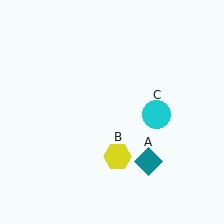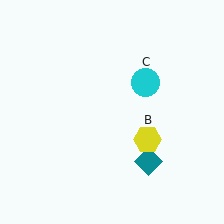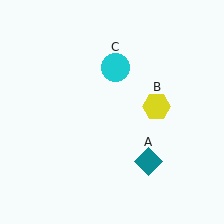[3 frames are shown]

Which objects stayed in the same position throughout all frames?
Teal diamond (object A) remained stationary.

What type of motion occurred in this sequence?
The yellow hexagon (object B), cyan circle (object C) rotated counterclockwise around the center of the scene.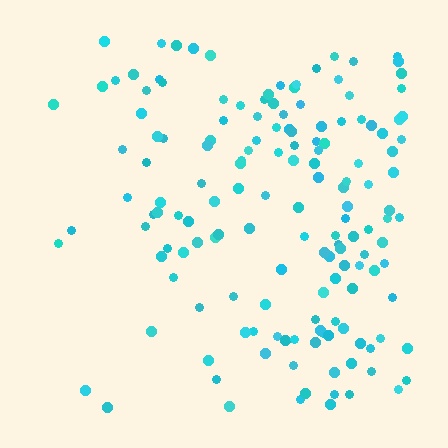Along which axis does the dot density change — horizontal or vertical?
Horizontal.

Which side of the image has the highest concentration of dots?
The right.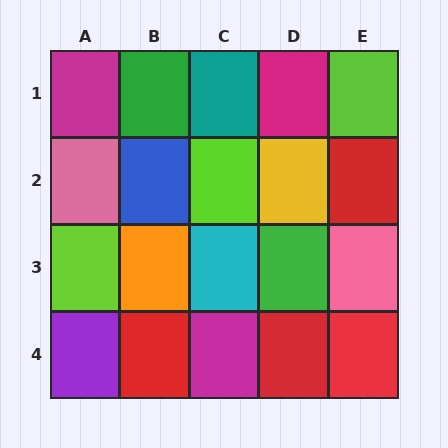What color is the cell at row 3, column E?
Pink.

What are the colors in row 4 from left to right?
Purple, red, magenta, red, red.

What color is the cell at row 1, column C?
Teal.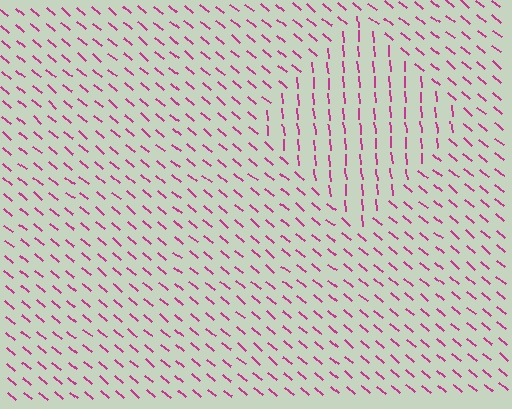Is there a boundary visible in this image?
Yes, there is a texture boundary formed by a change in line orientation.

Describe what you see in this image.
The image is filled with small magenta line segments. A diamond region in the image has lines oriented differently from the surrounding lines, creating a visible texture boundary.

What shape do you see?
I see a diamond.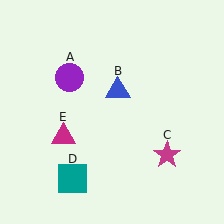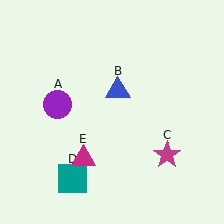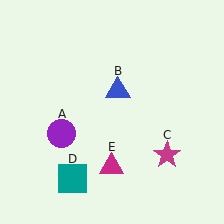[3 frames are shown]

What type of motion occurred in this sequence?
The purple circle (object A), magenta triangle (object E) rotated counterclockwise around the center of the scene.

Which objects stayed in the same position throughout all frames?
Blue triangle (object B) and magenta star (object C) and teal square (object D) remained stationary.